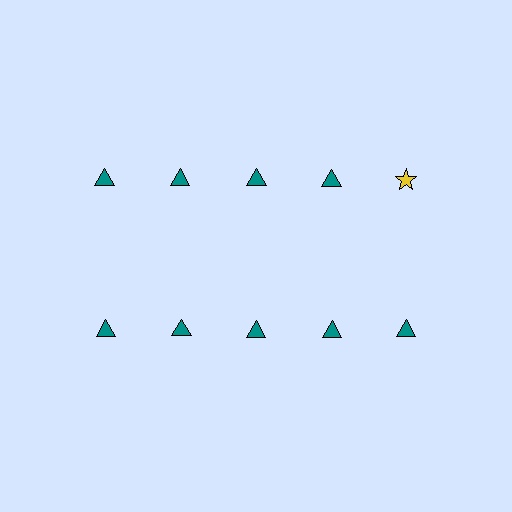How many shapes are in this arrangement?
There are 10 shapes arranged in a grid pattern.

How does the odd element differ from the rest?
It differs in both color (yellow instead of teal) and shape (star instead of triangle).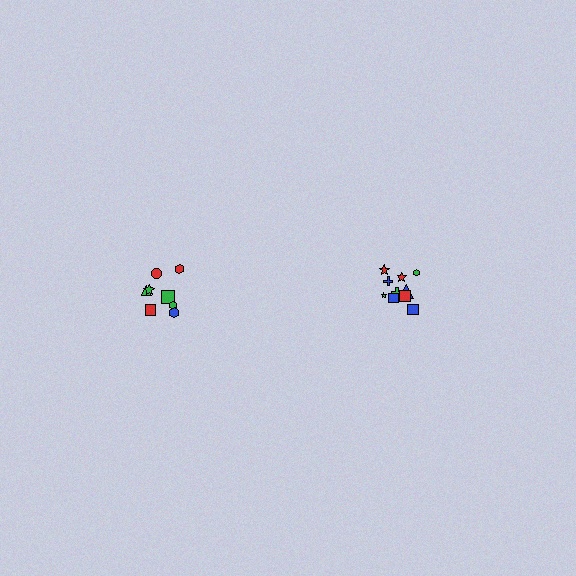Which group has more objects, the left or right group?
The right group.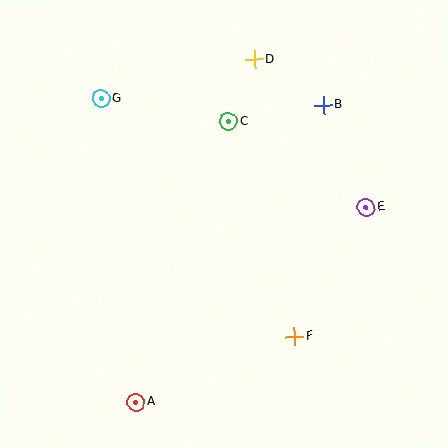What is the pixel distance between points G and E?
The distance between G and E is 287 pixels.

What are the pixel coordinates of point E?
Point E is at (366, 207).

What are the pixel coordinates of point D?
Point D is at (254, 60).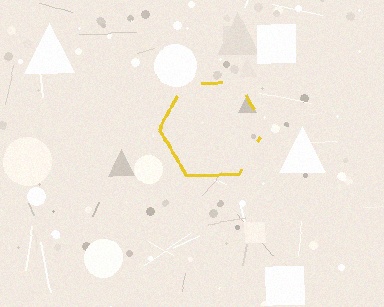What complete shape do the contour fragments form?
The contour fragments form a hexagon.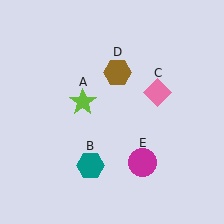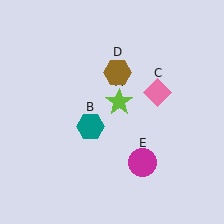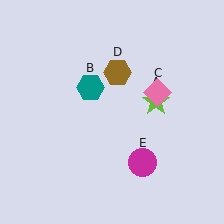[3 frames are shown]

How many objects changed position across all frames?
2 objects changed position: lime star (object A), teal hexagon (object B).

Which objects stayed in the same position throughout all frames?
Pink diamond (object C) and brown hexagon (object D) and magenta circle (object E) remained stationary.